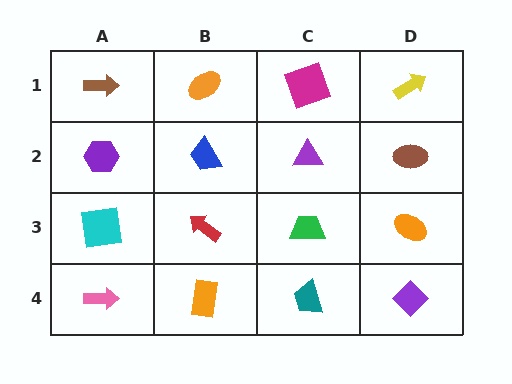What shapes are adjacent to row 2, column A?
A brown arrow (row 1, column A), a cyan square (row 3, column A), a blue trapezoid (row 2, column B).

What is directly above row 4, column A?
A cyan square.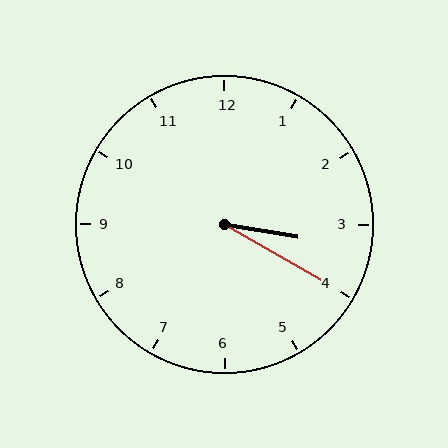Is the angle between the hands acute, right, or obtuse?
It is acute.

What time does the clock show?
3:20.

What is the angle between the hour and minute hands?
Approximately 20 degrees.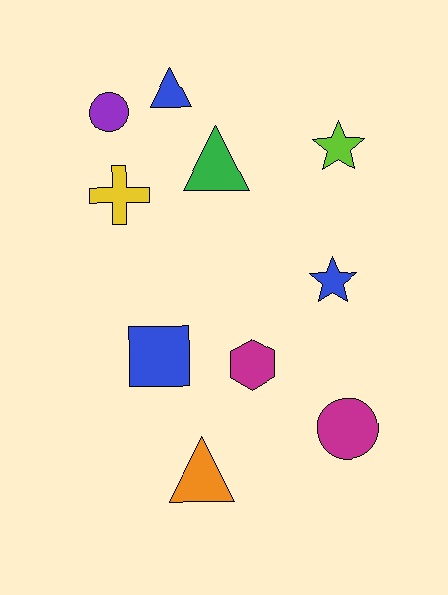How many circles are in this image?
There are 2 circles.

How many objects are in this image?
There are 10 objects.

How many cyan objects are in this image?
There are no cyan objects.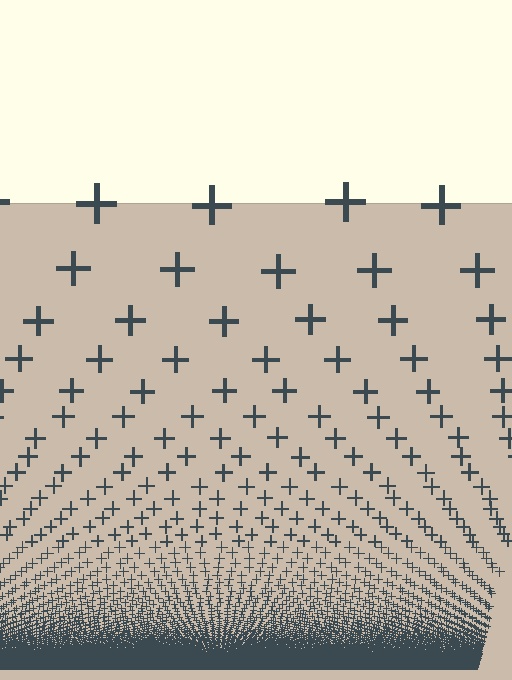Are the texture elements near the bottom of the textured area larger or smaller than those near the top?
Smaller. The gradient is inverted — elements near the bottom are smaller and denser.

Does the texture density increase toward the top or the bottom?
Density increases toward the bottom.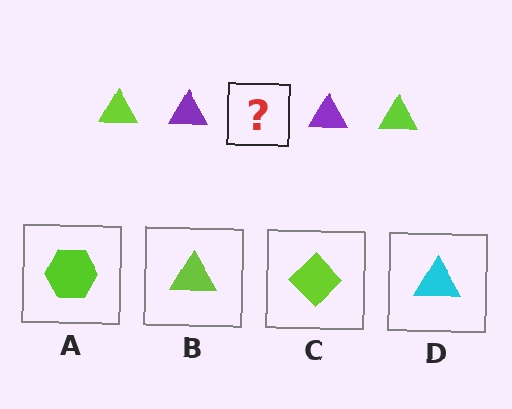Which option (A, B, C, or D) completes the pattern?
B.